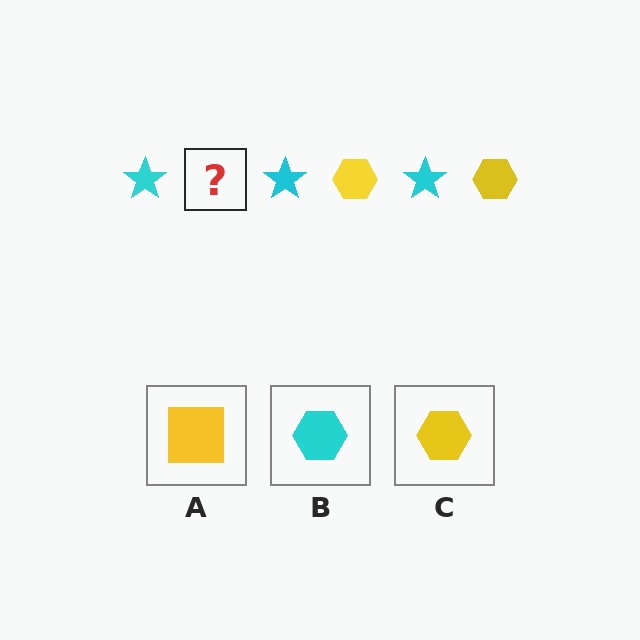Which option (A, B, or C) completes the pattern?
C.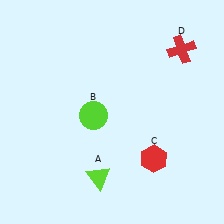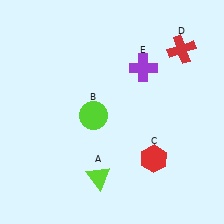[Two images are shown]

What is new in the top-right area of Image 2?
A purple cross (E) was added in the top-right area of Image 2.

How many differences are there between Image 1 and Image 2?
There is 1 difference between the two images.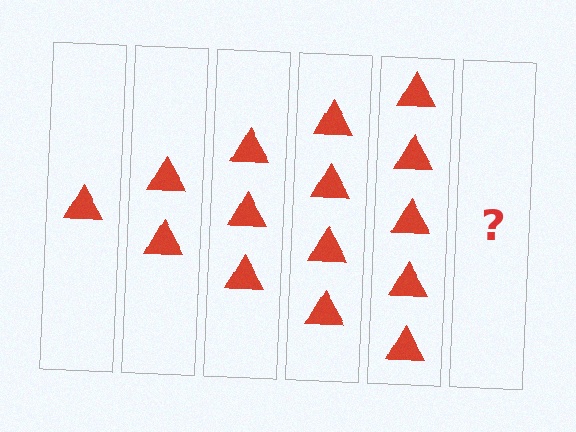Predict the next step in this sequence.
The next step is 6 triangles.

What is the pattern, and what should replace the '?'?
The pattern is that each step adds one more triangle. The '?' should be 6 triangles.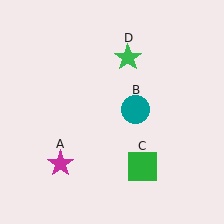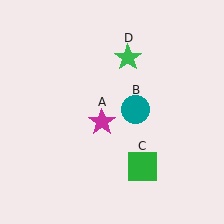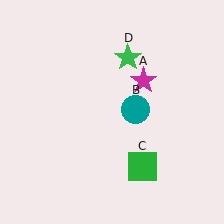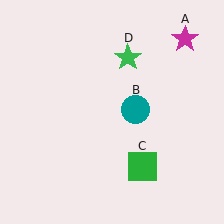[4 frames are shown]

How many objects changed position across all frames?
1 object changed position: magenta star (object A).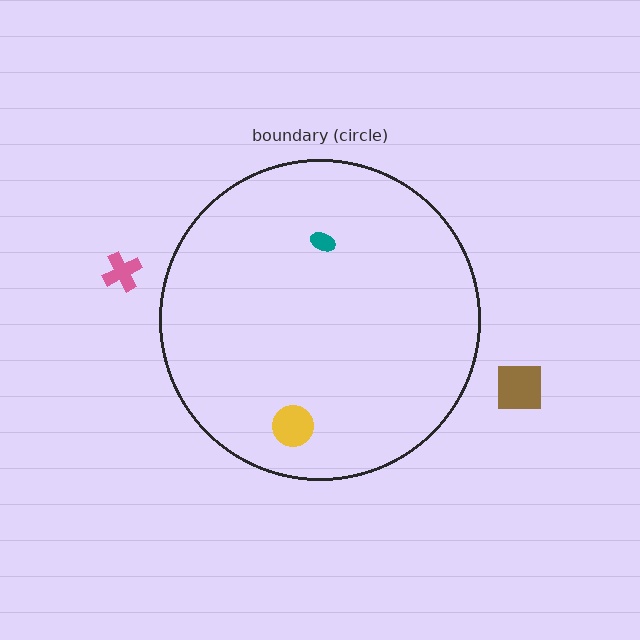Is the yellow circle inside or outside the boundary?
Inside.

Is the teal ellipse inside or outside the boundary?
Inside.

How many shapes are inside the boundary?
2 inside, 2 outside.